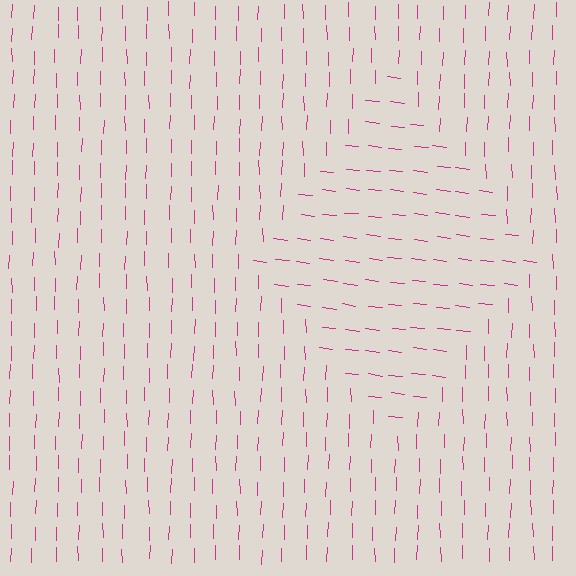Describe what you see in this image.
The image is filled with small magenta line segments. A diamond region in the image has lines oriented differently from the surrounding lines, creating a visible texture boundary.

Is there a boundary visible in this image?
Yes, there is a texture boundary formed by a change in line orientation.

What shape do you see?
I see a diamond.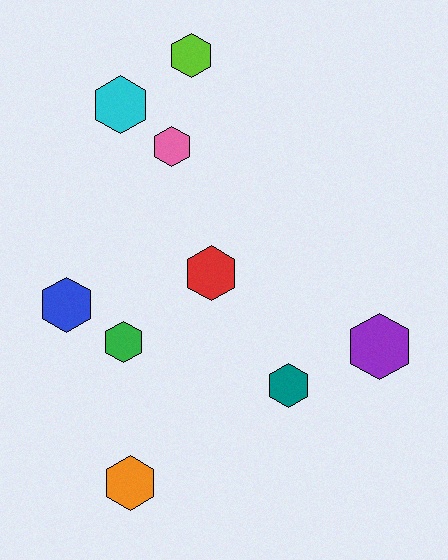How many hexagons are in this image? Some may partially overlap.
There are 9 hexagons.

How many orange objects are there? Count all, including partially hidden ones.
There is 1 orange object.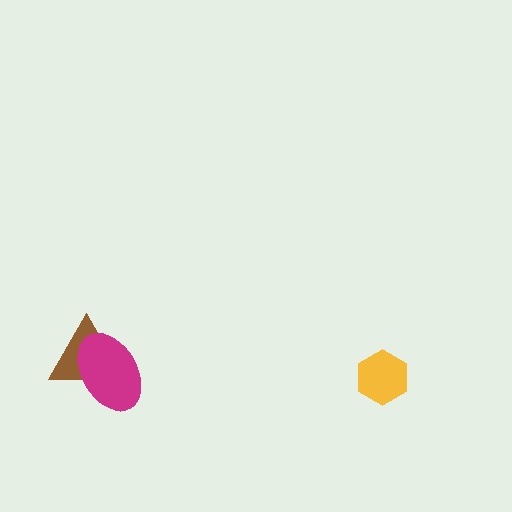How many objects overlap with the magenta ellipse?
1 object overlaps with the magenta ellipse.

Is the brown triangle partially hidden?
Yes, it is partially covered by another shape.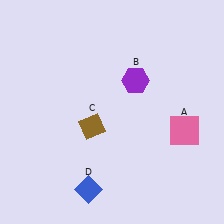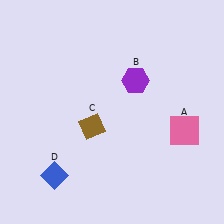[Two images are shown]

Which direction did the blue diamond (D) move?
The blue diamond (D) moved left.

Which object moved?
The blue diamond (D) moved left.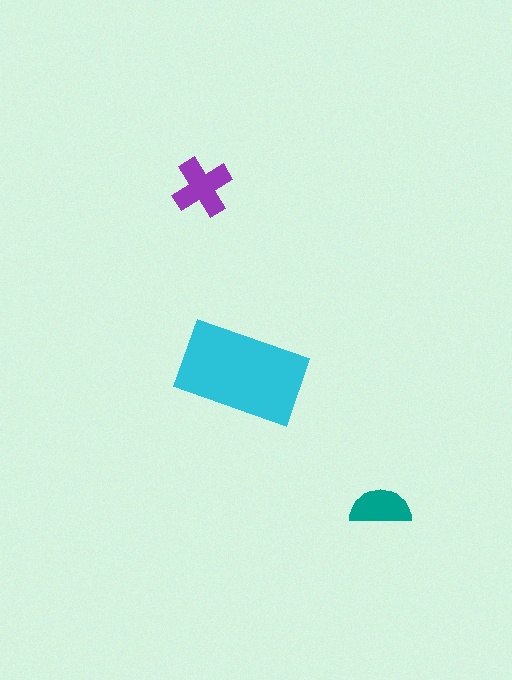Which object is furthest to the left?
The purple cross is leftmost.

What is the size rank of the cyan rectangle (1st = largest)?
1st.